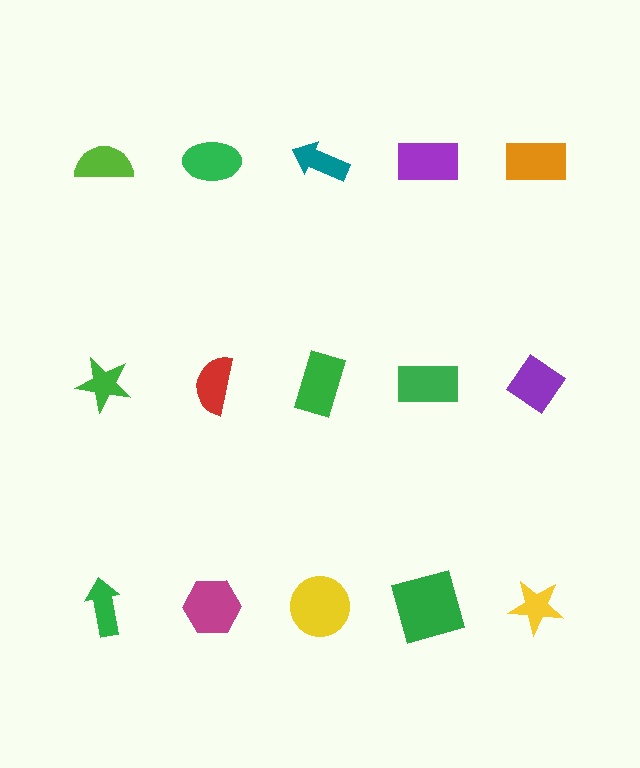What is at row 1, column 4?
A purple rectangle.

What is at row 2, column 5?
A purple diamond.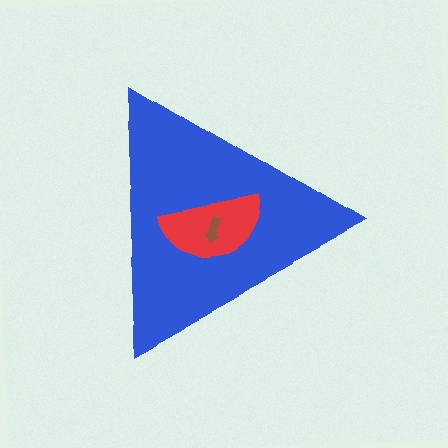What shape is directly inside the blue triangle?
The red semicircle.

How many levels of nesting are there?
3.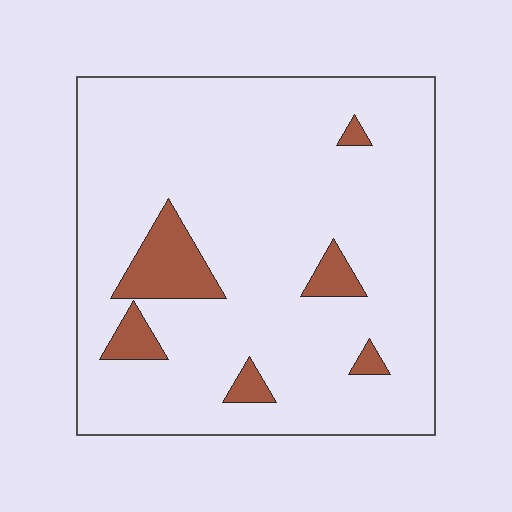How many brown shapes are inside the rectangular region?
6.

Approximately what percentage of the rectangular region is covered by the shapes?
Approximately 10%.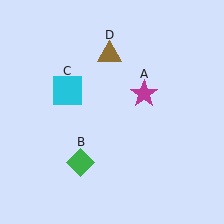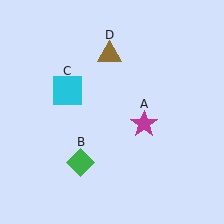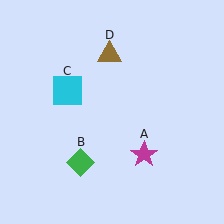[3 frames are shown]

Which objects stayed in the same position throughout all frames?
Green diamond (object B) and cyan square (object C) and brown triangle (object D) remained stationary.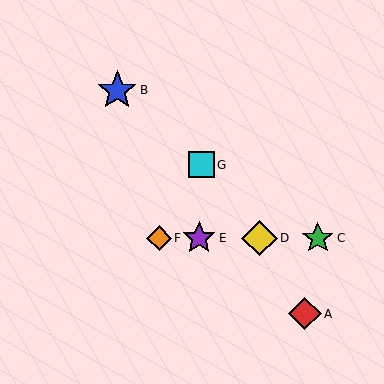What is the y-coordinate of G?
Object G is at y≈165.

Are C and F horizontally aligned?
Yes, both are at y≈238.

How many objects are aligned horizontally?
4 objects (C, D, E, F) are aligned horizontally.